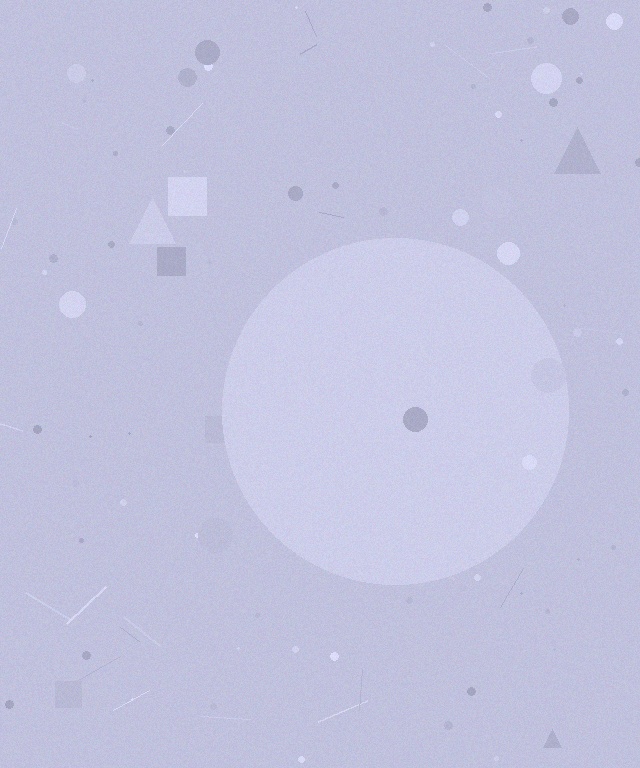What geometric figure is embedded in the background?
A circle is embedded in the background.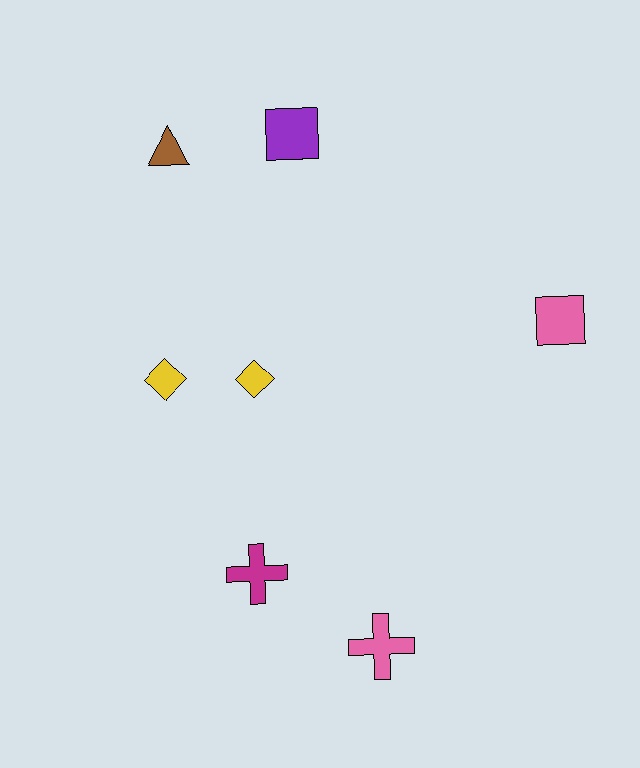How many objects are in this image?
There are 7 objects.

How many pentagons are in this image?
There are no pentagons.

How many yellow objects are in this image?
There are 2 yellow objects.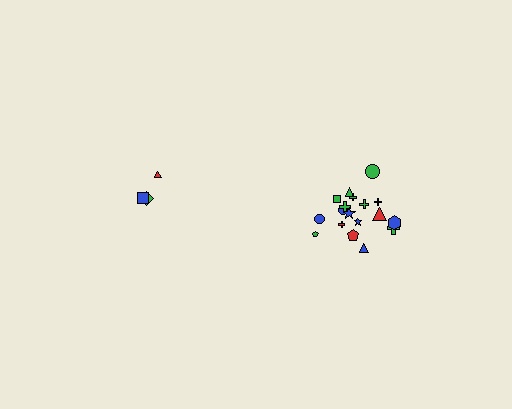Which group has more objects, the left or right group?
The right group.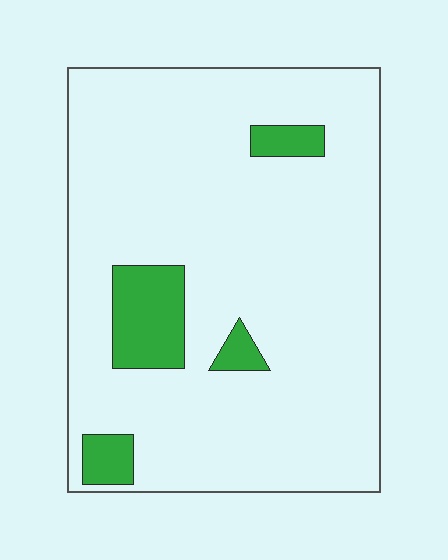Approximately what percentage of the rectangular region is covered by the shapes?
Approximately 10%.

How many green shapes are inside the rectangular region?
4.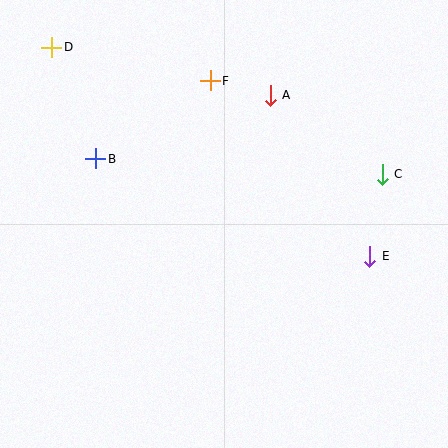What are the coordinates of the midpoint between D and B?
The midpoint between D and B is at (74, 103).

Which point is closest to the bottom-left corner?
Point B is closest to the bottom-left corner.